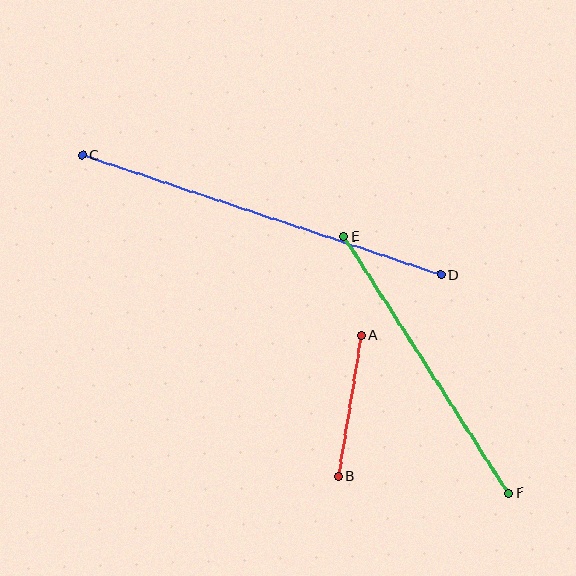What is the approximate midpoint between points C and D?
The midpoint is at approximately (262, 215) pixels.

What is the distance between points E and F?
The distance is approximately 305 pixels.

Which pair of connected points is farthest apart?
Points C and D are farthest apart.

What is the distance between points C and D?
The distance is approximately 378 pixels.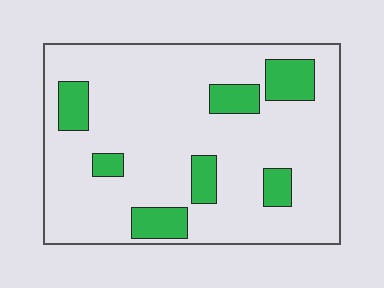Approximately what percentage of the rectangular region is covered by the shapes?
Approximately 15%.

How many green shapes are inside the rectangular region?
7.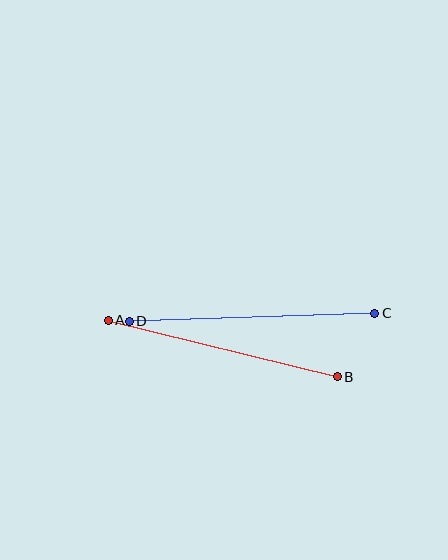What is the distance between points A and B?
The distance is approximately 236 pixels.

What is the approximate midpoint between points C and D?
The midpoint is at approximately (252, 317) pixels.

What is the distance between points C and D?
The distance is approximately 246 pixels.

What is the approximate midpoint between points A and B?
The midpoint is at approximately (223, 348) pixels.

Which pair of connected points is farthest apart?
Points C and D are farthest apart.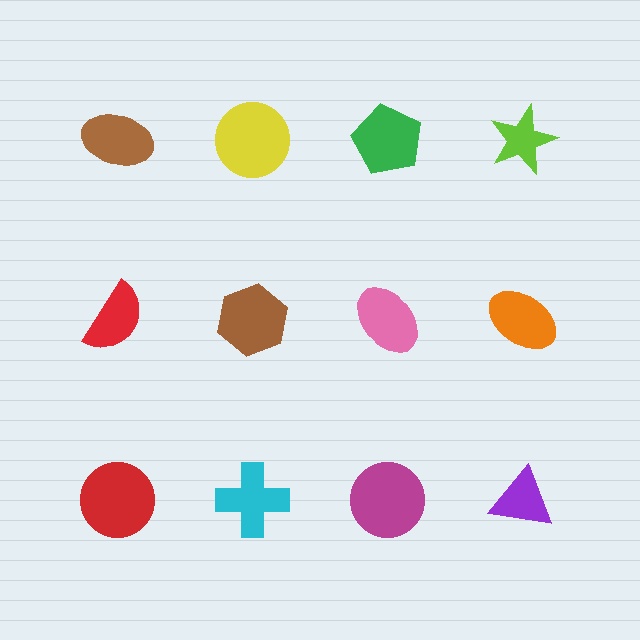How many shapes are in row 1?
4 shapes.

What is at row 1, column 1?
A brown ellipse.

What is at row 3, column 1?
A red circle.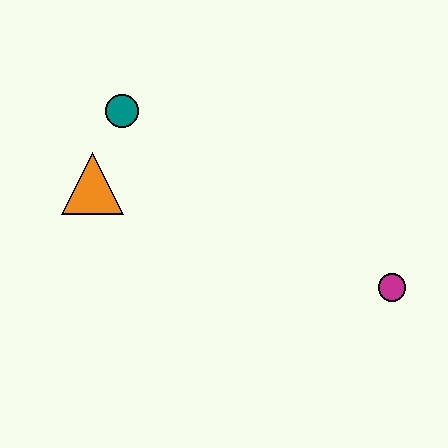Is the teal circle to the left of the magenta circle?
Yes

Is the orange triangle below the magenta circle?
No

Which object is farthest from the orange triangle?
The magenta circle is farthest from the orange triangle.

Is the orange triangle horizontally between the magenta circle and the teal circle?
No